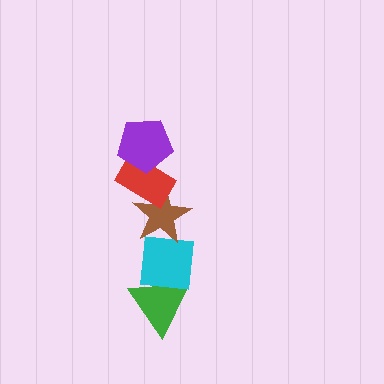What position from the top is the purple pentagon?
The purple pentagon is 1st from the top.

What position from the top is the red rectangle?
The red rectangle is 2nd from the top.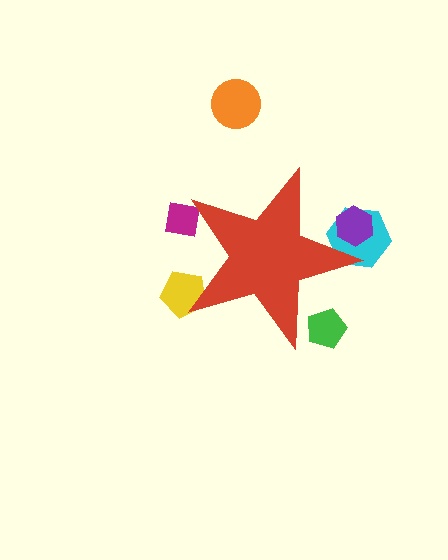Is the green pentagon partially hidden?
Yes, the green pentagon is partially hidden behind the red star.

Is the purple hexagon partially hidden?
Yes, the purple hexagon is partially hidden behind the red star.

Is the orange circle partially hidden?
No, the orange circle is fully visible.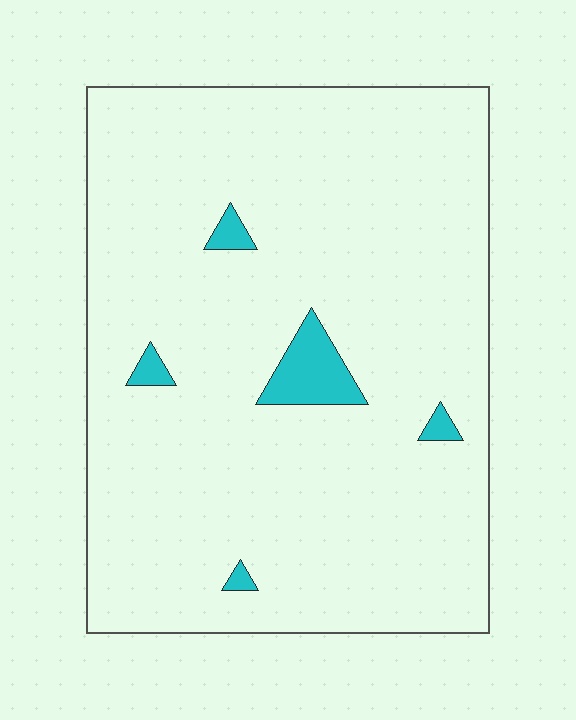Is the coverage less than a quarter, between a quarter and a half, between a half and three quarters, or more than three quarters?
Less than a quarter.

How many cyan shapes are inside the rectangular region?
5.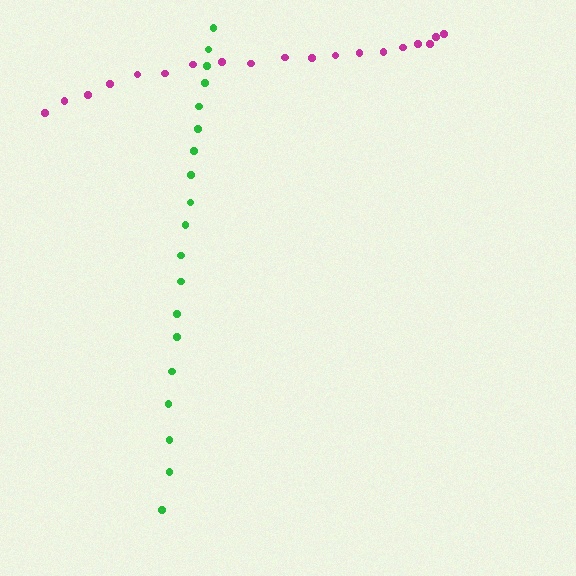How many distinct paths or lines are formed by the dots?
There are 2 distinct paths.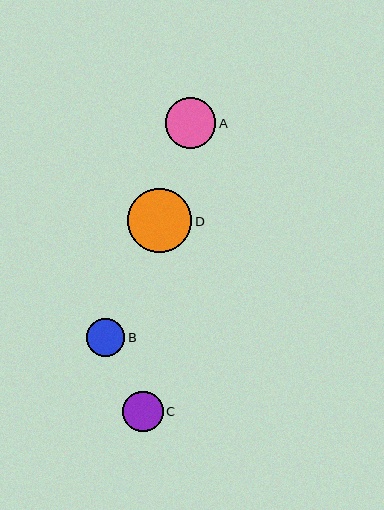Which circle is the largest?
Circle D is the largest with a size of approximately 64 pixels.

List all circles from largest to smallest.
From largest to smallest: D, A, C, B.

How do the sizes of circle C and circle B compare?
Circle C and circle B are approximately the same size.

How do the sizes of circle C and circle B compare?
Circle C and circle B are approximately the same size.